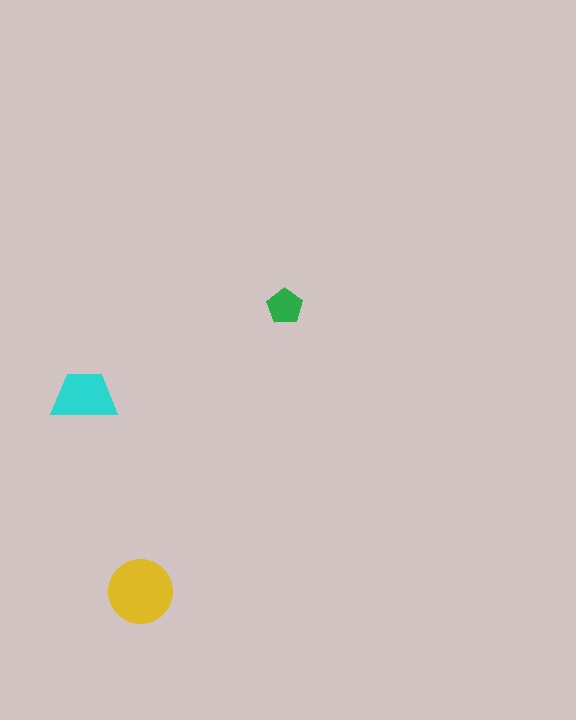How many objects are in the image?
There are 3 objects in the image.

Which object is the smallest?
The green pentagon.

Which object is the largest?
The yellow circle.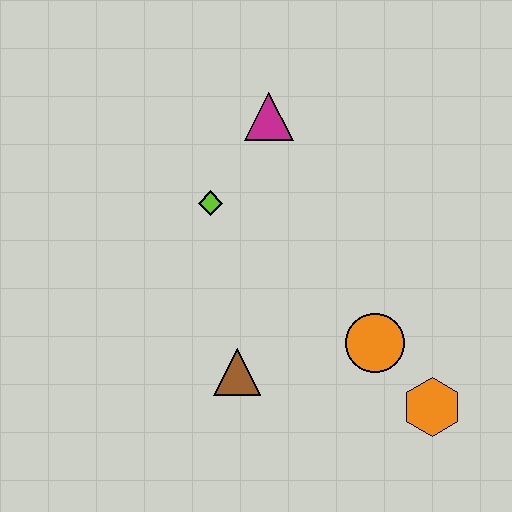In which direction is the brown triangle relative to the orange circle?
The brown triangle is to the left of the orange circle.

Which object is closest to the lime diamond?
The magenta triangle is closest to the lime diamond.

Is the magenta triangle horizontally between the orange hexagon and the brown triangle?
Yes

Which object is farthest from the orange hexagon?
The magenta triangle is farthest from the orange hexagon.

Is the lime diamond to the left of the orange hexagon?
Yes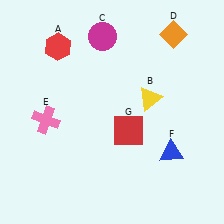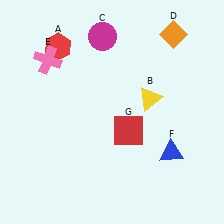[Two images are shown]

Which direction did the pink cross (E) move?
The pink cross (E) moved up.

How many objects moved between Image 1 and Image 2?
1 object moved between the two images.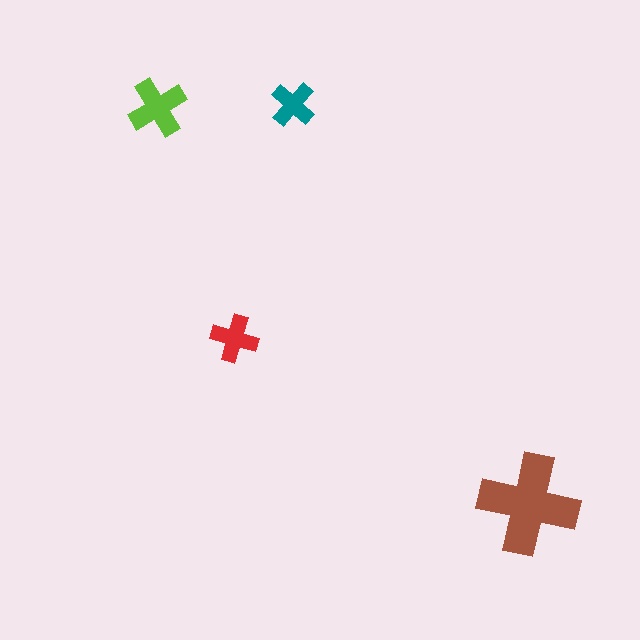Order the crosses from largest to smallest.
the brown one, the lime one, the red one, the teal one.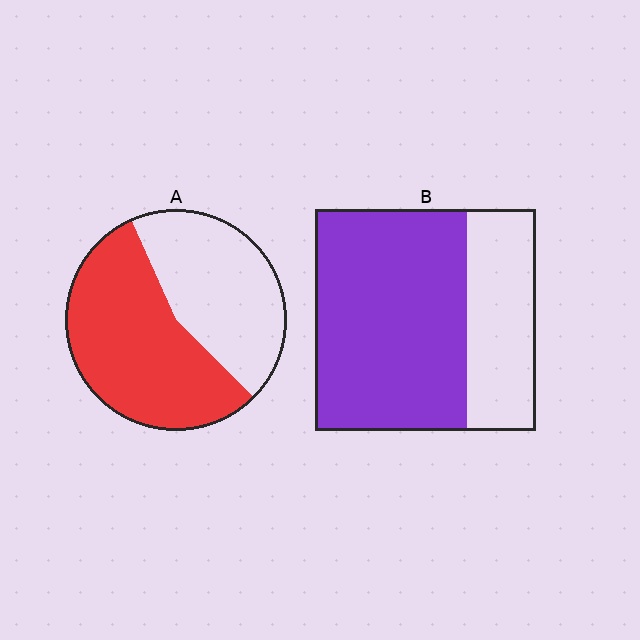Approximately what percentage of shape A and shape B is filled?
A is approximately 55% and B is approximately 70%.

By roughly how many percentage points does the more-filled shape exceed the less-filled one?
By roughly 15 percentage points (B over A).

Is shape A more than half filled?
Yes.